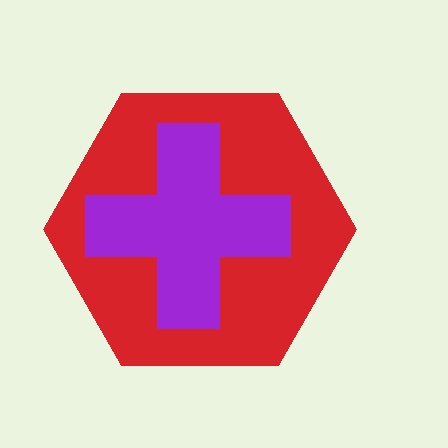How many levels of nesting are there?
2.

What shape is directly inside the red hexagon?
The purple cross.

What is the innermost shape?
The purple cross.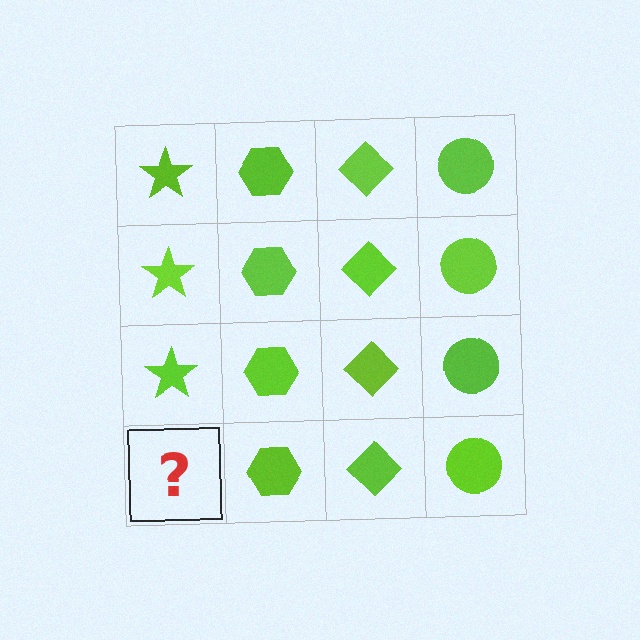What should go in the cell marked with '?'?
The missing cell should contain a lime star.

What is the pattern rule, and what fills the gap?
The rule is that each column has a consistent shape. The gap should be filled with a lime star.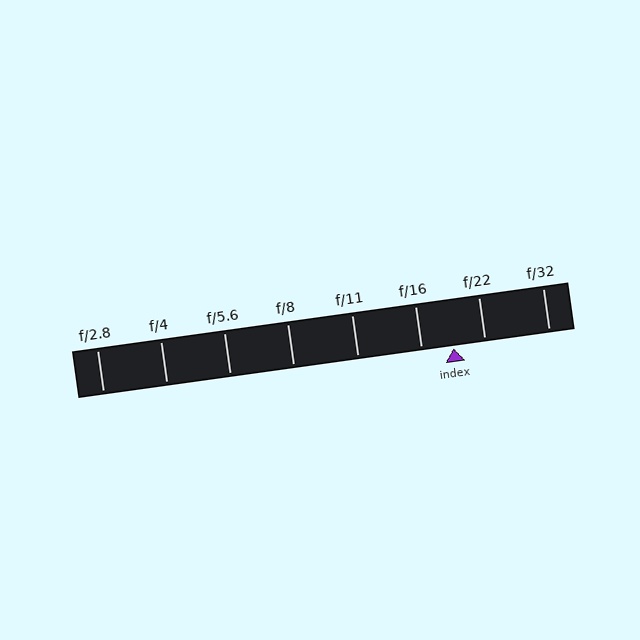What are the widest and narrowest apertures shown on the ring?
The widest aperture shown is f/2.8 and the narrowest is f/32.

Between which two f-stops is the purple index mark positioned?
The index mark is between f/16 and f/22.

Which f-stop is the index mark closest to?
The index mark is closest to f/22.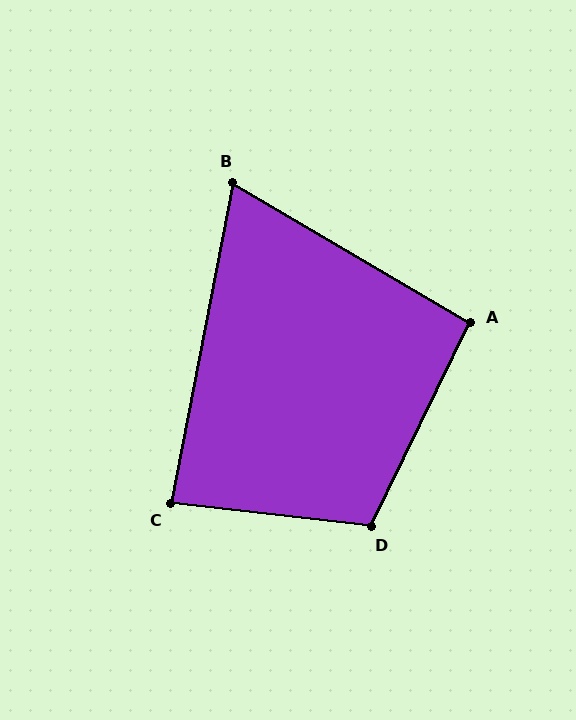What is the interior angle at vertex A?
Approximately 95 degrees (approximately right).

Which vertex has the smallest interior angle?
B, at approximately 70 degrees.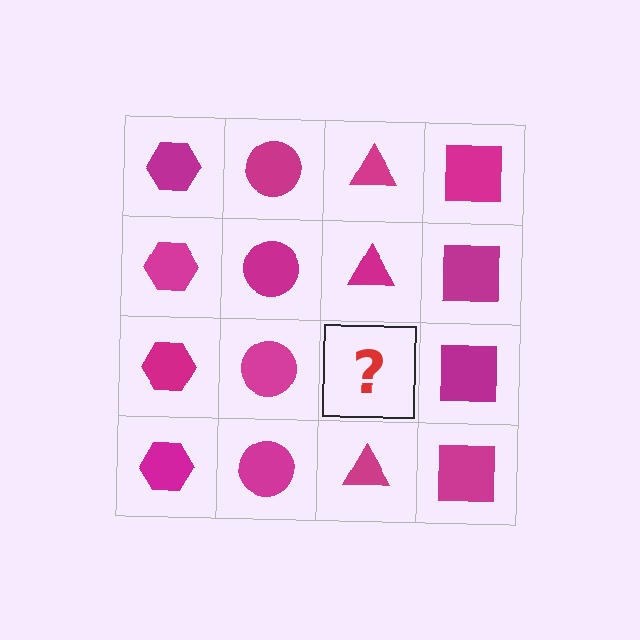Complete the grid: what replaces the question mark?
The question mark should be replaced with a magenta triangle.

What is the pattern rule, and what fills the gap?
The rule is that each column has a consistent shape. The gap should be filled with a magenta triangle.